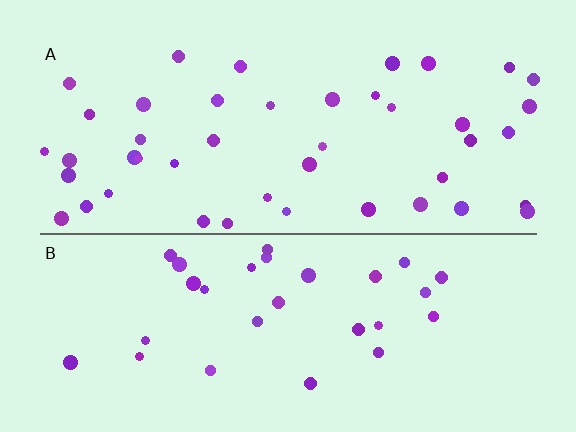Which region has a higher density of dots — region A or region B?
A (the top).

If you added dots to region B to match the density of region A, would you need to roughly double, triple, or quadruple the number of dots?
Approximately double.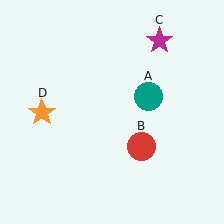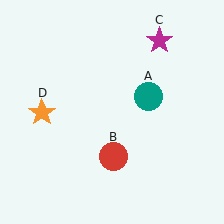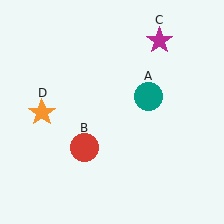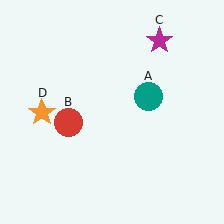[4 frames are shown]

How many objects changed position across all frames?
1 object changed position: red circle (object B).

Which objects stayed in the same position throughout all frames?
Teal circle (object A) and magenta star (object C) and orange star (object D) remained stationary.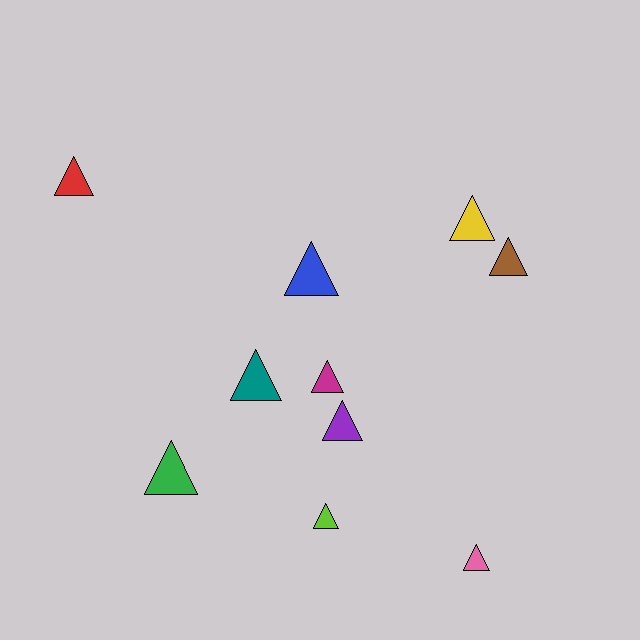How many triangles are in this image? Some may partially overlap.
There are 10 triangles.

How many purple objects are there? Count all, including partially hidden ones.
There is 1 purple object.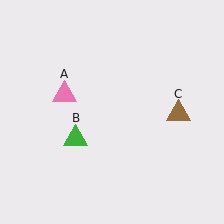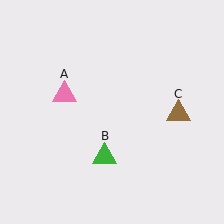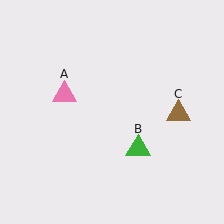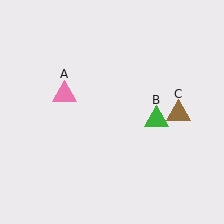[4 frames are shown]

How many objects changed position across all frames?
1 object changed position: green triangle (object B).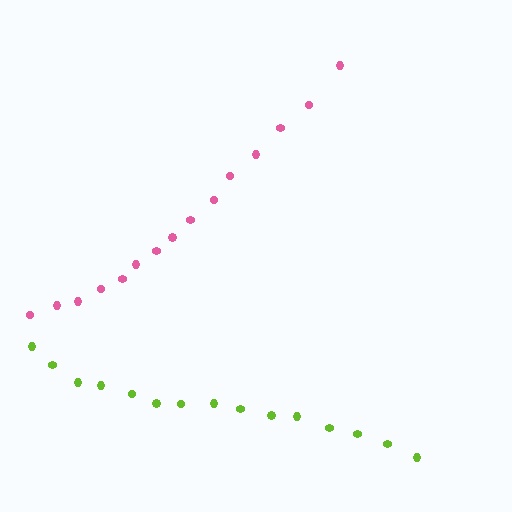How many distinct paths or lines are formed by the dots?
There are 2 distinct paths.